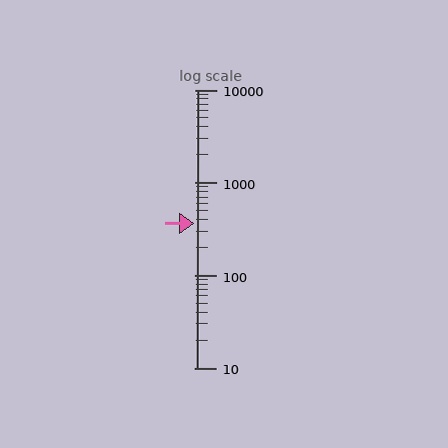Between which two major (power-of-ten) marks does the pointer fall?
The pointer is between 100 and 1000.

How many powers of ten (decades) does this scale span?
The scale spans 3 decades, from 10 to 10000.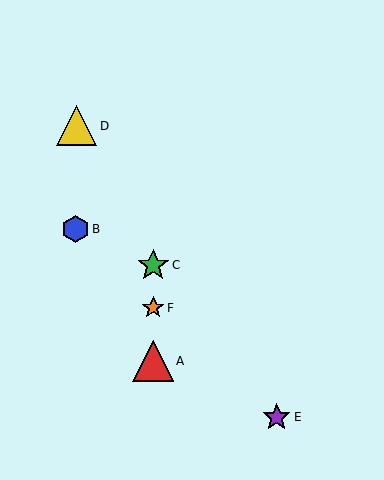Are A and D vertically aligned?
No, A is at x≈153 and D is at x≈77.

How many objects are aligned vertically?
3 objects (A, C, F) are aligned vertically.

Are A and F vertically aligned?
Yes, both are at x≈153.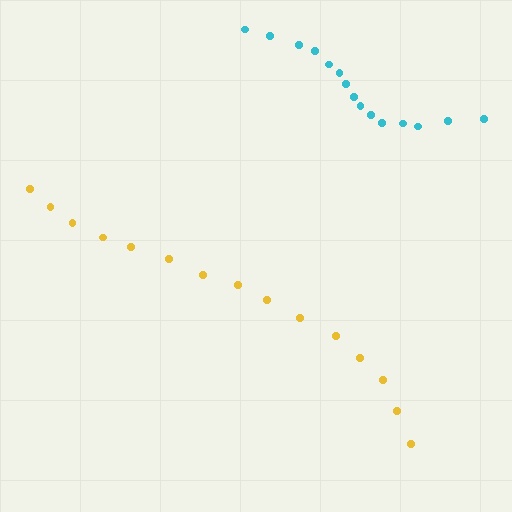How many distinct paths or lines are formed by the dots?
There are 2 distinct paths.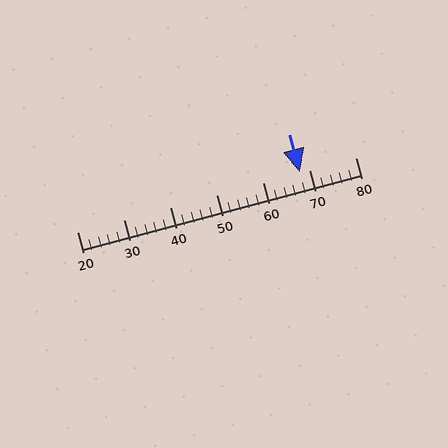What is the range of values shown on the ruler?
The ruler shows values from 20 to 80.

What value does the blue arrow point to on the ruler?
The blue arrow points to approximately 68.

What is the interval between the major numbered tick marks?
The major tick marks are spaced 10 units apart.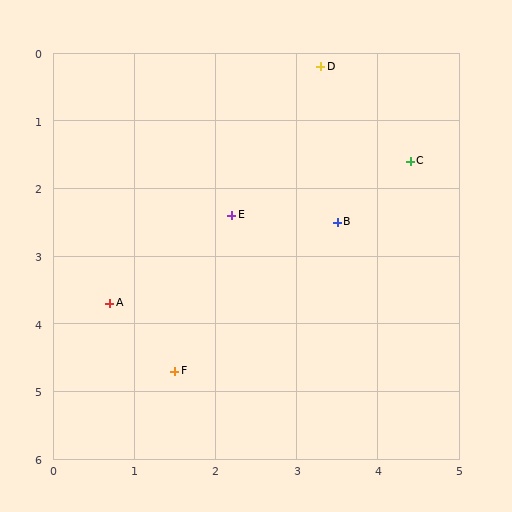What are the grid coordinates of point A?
Point A is at approximately (0.7, 3.7).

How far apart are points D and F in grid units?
Points D and F are about 4.8 grid units apart.